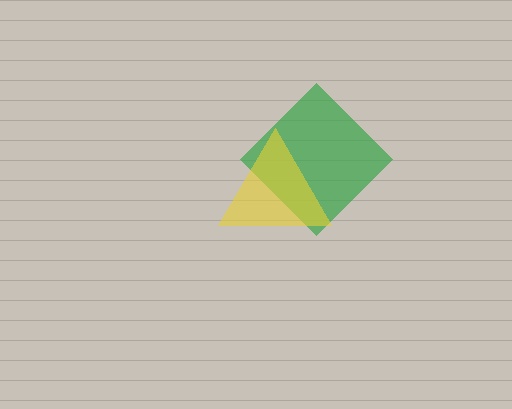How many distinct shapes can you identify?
There are 2 distinct shapes: a green diamond, a yellow triangle.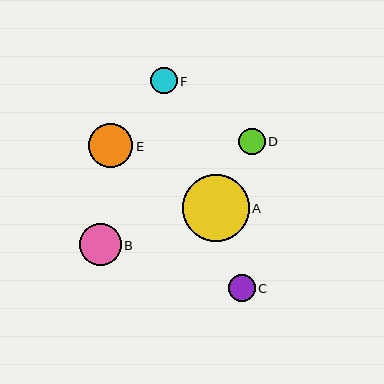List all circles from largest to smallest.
From largest to smallest: A, E, B, C, F, D.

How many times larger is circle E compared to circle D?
Circle E is approximately 1.7 times the size of circle D.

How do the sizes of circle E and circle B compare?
Circle E and circle B are approximately the same size.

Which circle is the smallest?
Circle D is the smallest with a size of approximately 26 pixels.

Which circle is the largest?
Circle A is the largest with a size of approximately 67 pixels.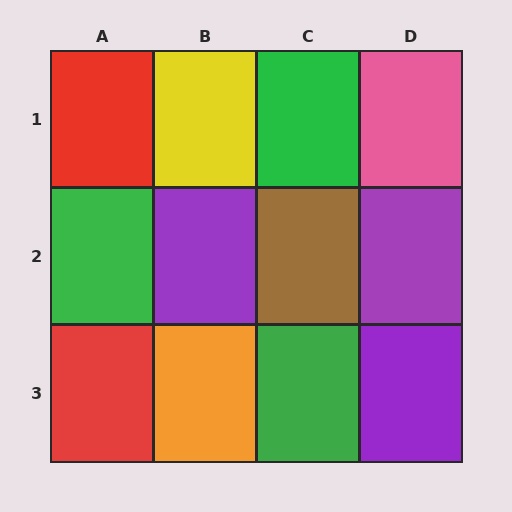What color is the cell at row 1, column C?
Green.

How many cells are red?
2 cells are red.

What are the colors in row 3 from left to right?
Red, orange, green, purple.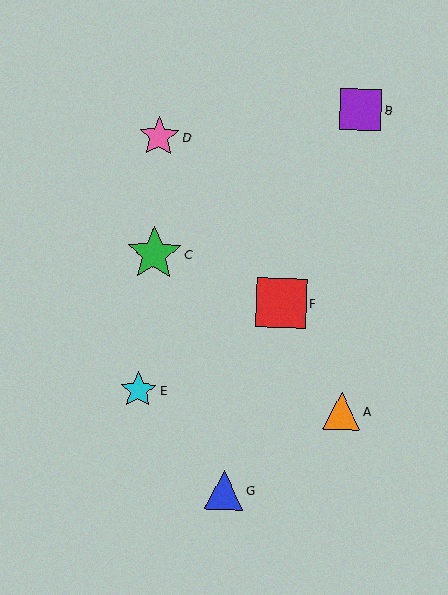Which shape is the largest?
The green star (labeled C) is the largest.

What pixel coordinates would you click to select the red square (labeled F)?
Click at (281, 303) to select the red square F.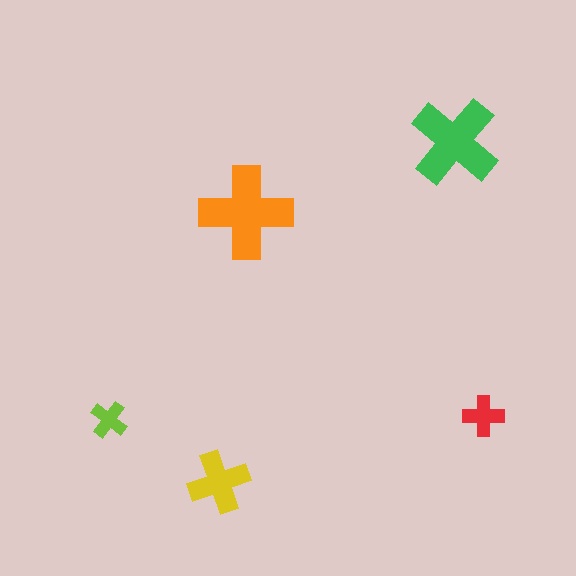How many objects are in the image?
There are 5 objects in the image.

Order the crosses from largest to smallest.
the orange one, the green one, the yellow one, the red one, the lime one.